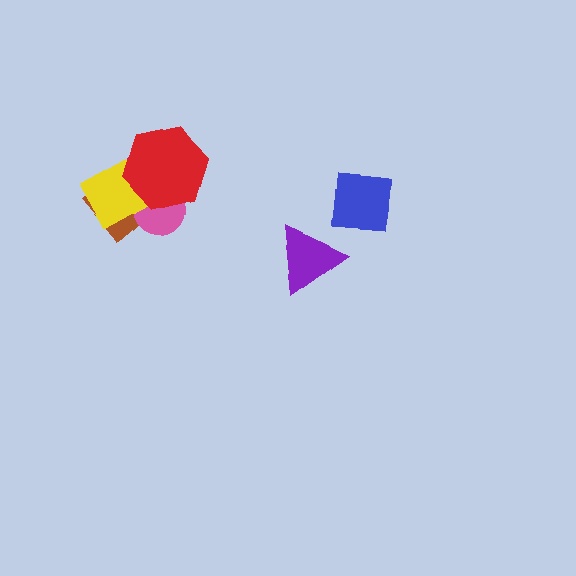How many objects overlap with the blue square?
0 objects overlap with the blue square.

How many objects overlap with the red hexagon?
3 objects overlap with the red hexagon.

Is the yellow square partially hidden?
Yes, it is partially covered by another shape.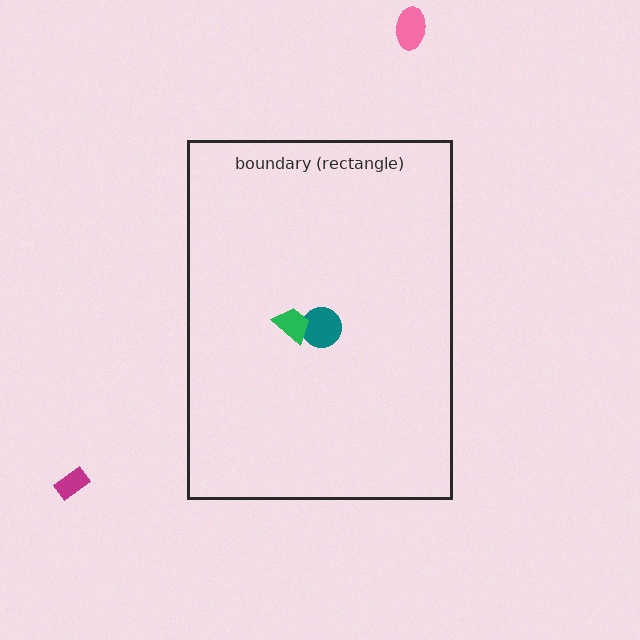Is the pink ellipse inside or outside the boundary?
Outside.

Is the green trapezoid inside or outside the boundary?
Inside.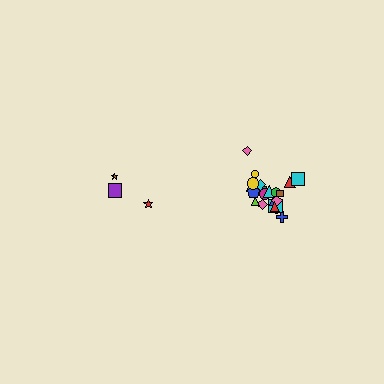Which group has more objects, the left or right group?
The right group.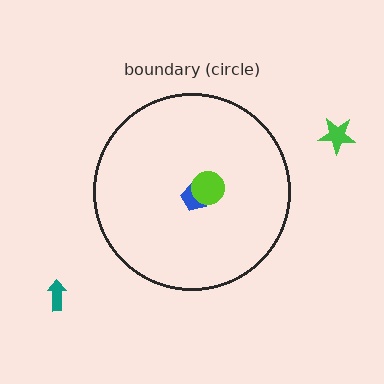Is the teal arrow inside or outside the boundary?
Outside.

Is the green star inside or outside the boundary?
Outside.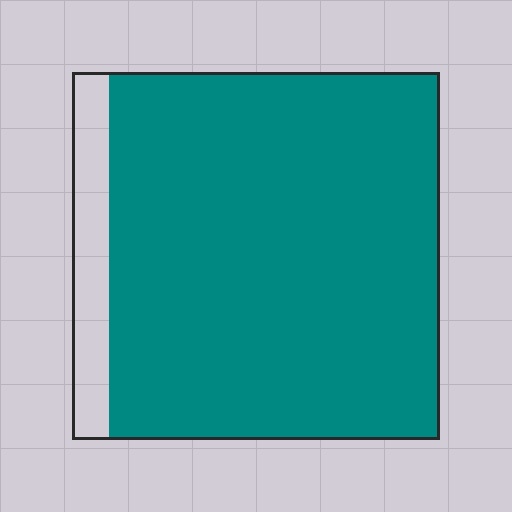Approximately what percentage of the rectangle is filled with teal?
Approximately 90%.